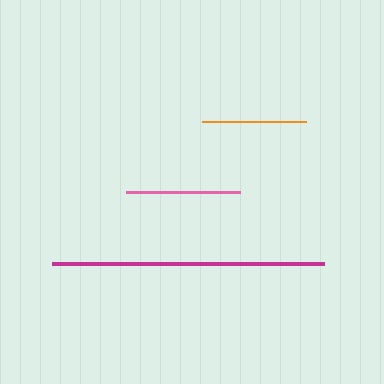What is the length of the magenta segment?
The magenta segment is approximately 272 pixels long.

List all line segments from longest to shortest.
From longest to shortest: magenta, pink, orange.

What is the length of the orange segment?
The orange segment is approximately 104 pixels long.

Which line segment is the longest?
The magenta line is the longest at approximately 272 pixels.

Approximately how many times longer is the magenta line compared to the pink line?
The magenta line is approximately 2.4 times the length of the pink line.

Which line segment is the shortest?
The orange line is the shortest at approximately 104 pixels.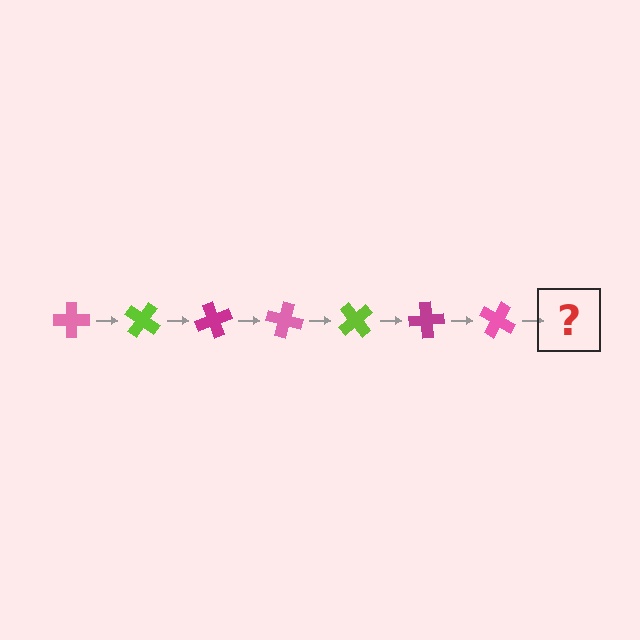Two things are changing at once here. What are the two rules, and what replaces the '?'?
The two rules are that it rotates 35 degrees each step and the color cycles through pink, lime, and magenta. The '?' should be a lime cross, rotated 245 degrees from the start.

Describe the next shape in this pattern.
It should be a lime cross, rotated 245 degrees from the start.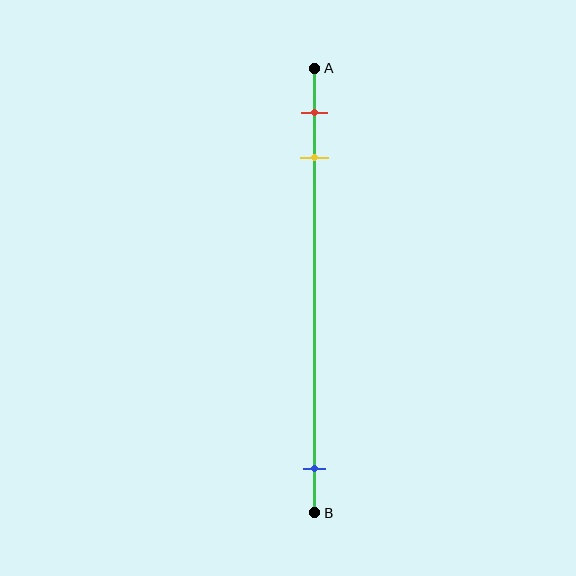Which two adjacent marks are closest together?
The red and yellow marks are the closest adjacent pair.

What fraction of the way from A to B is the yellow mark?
The yellow mark is approximately 20% (0.2) of the way from A to B.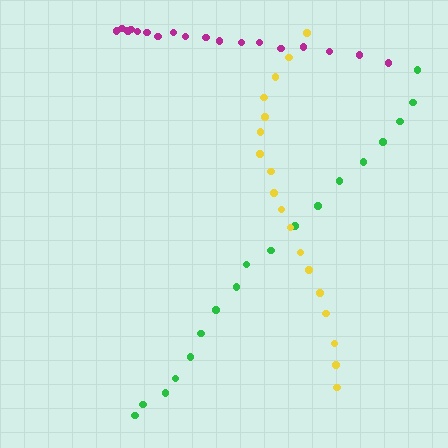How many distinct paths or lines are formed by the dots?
There are 3 distinct paths.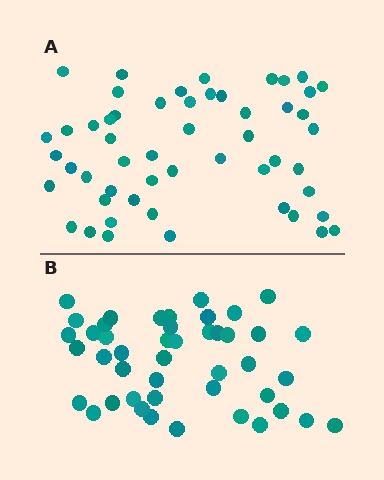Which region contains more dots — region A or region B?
Region A (the top region) has more dots.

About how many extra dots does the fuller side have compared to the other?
Region A has roughly 8 or so more dots than region B.